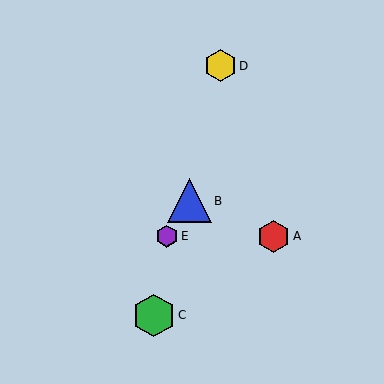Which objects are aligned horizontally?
Objects A, E are aligned horizontally.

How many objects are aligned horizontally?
2 objects (A, E) are aligned horizontally.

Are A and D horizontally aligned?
No, A is at y≈236 and D is at y≈66.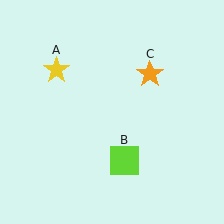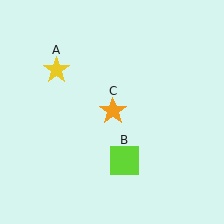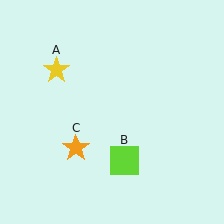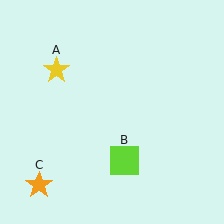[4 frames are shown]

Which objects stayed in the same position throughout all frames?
Yellow star (object A) and lime square (object B) remained stationary.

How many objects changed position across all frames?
1 object changed position: orange star (object C).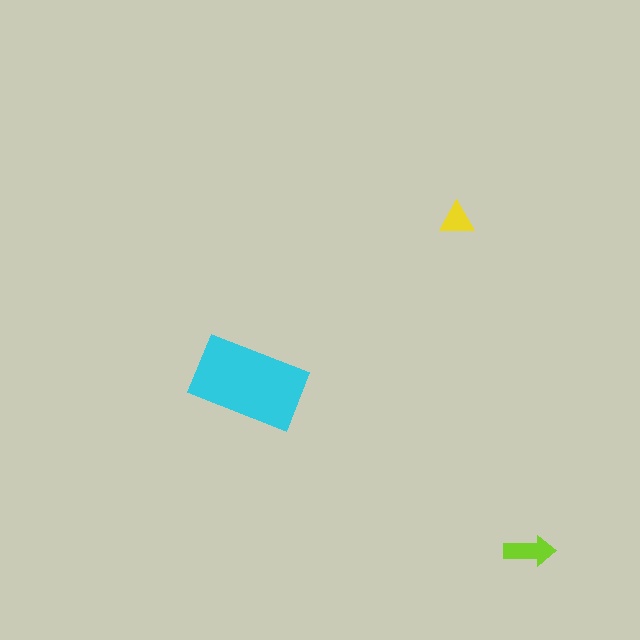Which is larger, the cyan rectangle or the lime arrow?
The cyan rectangle.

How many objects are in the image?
There are 3 objects in the image.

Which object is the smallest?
The yellow triangle.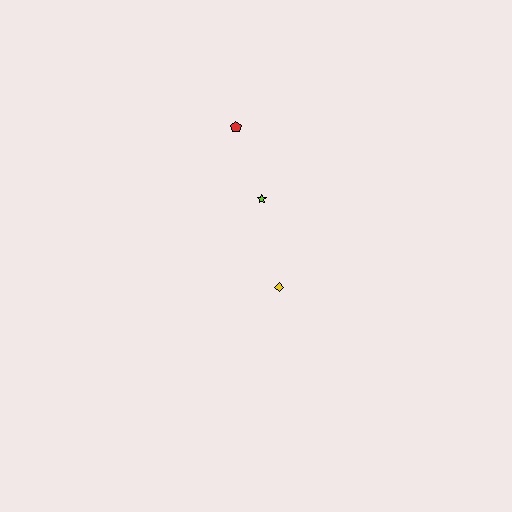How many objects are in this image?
There are 3 objects.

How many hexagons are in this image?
There are no hexagons.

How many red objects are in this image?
There is 1 red object.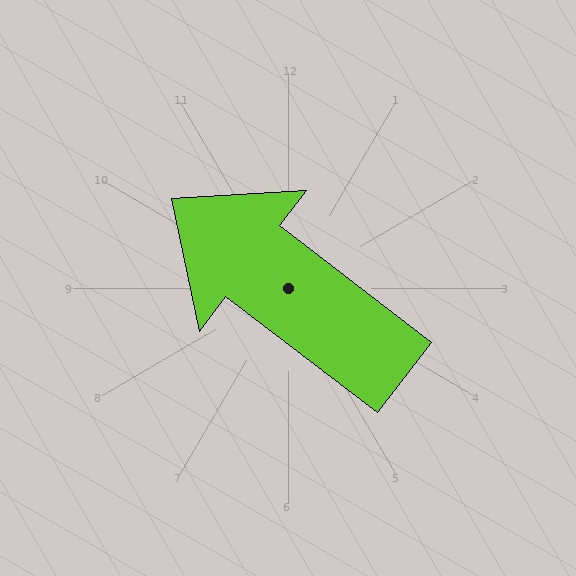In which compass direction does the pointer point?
Northwest.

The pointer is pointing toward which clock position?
Roughly 10 o'clock.